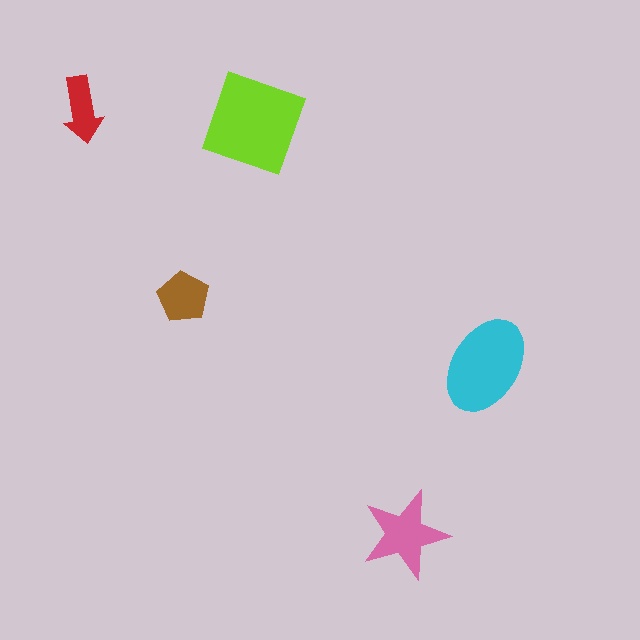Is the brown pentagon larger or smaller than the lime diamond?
Smaller.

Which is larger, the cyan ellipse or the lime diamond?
The lime diamond.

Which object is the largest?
The lime diamond.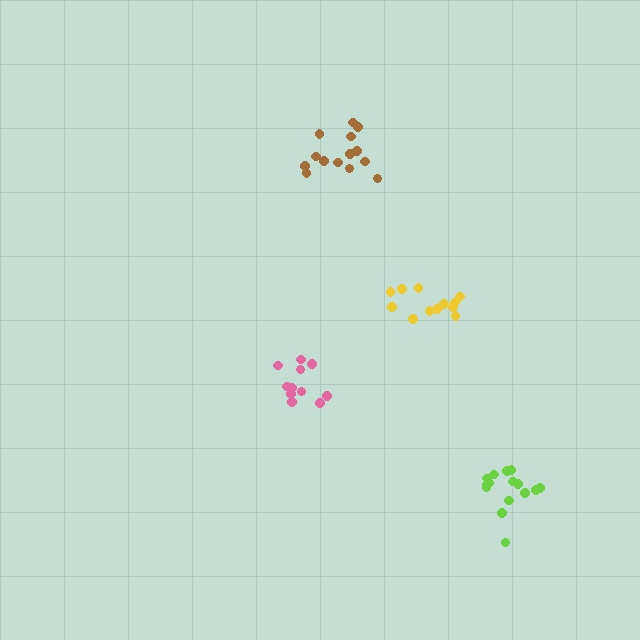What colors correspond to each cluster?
The clusters are colored: brown, yellow, pink, lime.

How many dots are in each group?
Group 1: 14 dots, Group 2: 12 dots, Group 3: 11 dots, Group 4: 15 dots (52 total).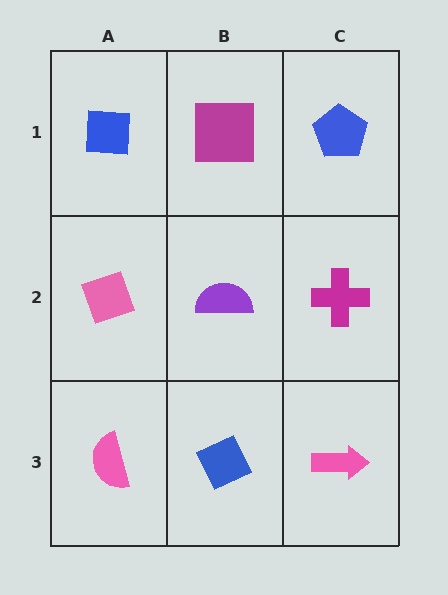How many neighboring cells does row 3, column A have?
2.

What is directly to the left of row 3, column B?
A pink semicircle.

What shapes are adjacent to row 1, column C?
A magenta cross (row 2, column C), a magenta square (row 1, column B).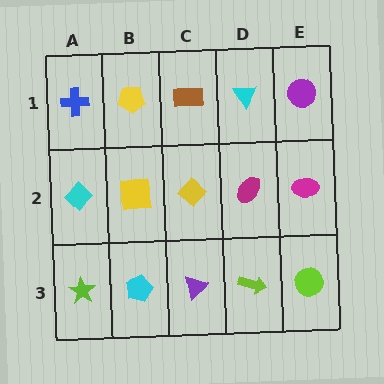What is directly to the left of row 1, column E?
A cyan triangle.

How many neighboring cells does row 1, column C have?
3.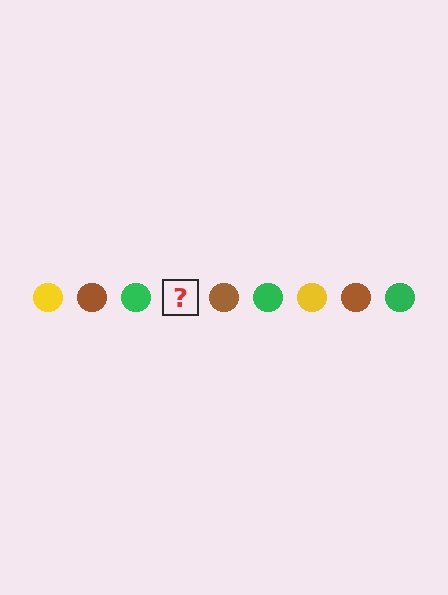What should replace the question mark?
The question mark should be replaced with a yellow circle.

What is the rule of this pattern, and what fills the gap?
The rule is that the pattern cycles through yellow, brown, green circles. The gap should be filled with a yellow circle.